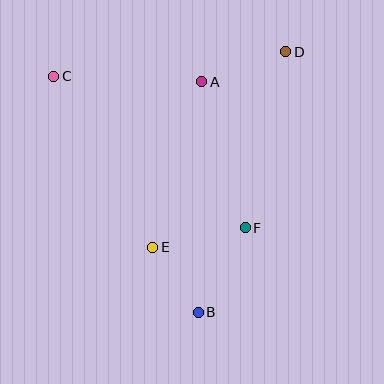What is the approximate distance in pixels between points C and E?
The distance between C and E is approximately 198 pixels.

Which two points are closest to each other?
Points B and E are closest to each other.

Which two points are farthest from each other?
Points B and C are farthest from each other.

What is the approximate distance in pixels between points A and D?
The distance between A and D is approximately 89 pixels.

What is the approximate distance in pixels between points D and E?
The distance between D and E is approximately 236 pixels.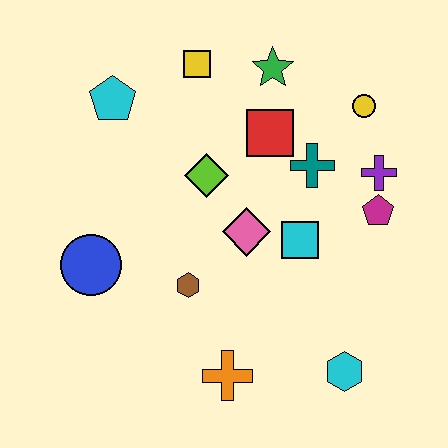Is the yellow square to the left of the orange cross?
Yes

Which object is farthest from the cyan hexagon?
The cyan pentagon is farthest from the cyan hexagon.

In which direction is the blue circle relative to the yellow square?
The blue circle is below the yellow square.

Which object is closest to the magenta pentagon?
The purple cross is closest to the magenta pentagon.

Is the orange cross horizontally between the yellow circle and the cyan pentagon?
Yes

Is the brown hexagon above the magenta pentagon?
No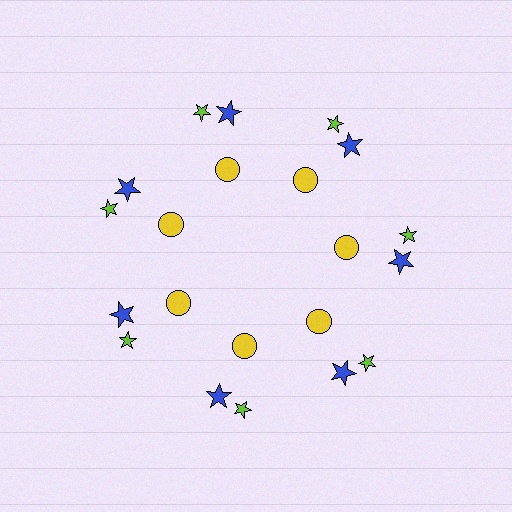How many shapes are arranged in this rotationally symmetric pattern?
There are 21 shapes, arranged in 7 groups of 3.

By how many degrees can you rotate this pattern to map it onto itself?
The pattern maps onto itself every 51 degrees of rotation.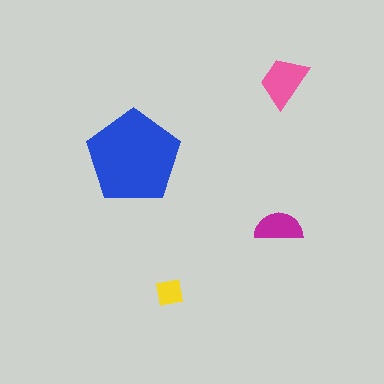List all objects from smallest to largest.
The yellow square, the magenta semicircle, the pink trapezoid, the blue pentagon.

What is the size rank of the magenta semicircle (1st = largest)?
3rd.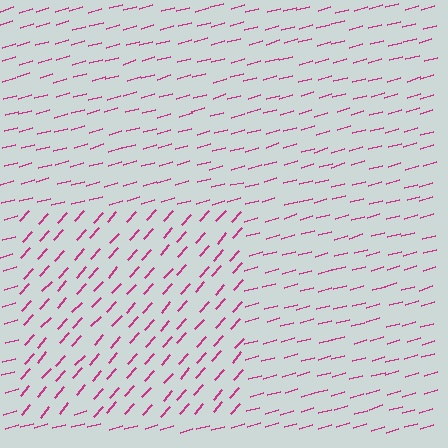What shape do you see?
I see a rectangle.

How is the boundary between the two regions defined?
The boundary is defined purely by a change in line orientation (approximately 33 degrees difference). All lines are the same color and thickness.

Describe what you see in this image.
The image is filled with small magenta line segments. A rectangle region in the image has lines oriented differently from the surrounding lines, creating a visible texture boundary.